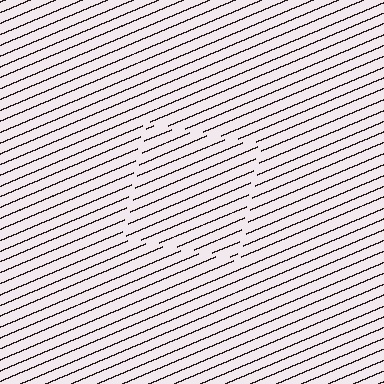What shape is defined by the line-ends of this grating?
An illusory square. The interior of the shape contains the same grating, shifted by half a period — the contour is defined by the phase discontinuity where line-ends from the inner and outer gratings abut.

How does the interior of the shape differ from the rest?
The interior of the shape contains the same grating, shifted by half a period — the contour is defined by the phase discontinuity where line-ends from the inner and outer gratings abut.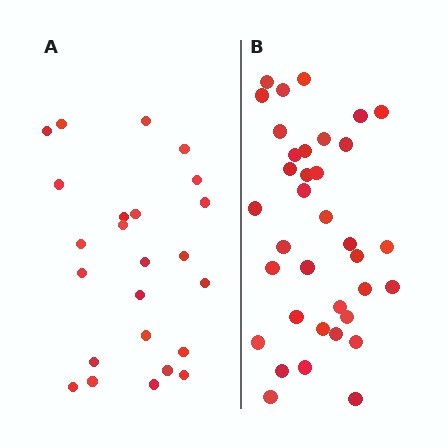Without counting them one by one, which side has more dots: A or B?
Region B (the right region) has more dots.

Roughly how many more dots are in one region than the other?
Region B has roughly 12 or so more dots than region A.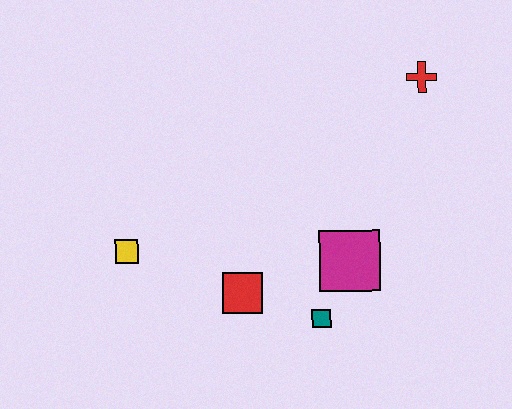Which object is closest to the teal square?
The magenta square is closest to the teal square.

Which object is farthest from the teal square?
The red cross is farthest from the teal square.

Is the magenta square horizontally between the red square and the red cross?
Yes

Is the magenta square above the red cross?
No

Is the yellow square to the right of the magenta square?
No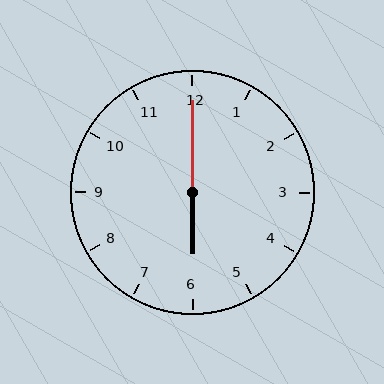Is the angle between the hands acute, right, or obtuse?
It is obtuse.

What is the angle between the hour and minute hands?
Approximately 180 degrees.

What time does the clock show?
6:00.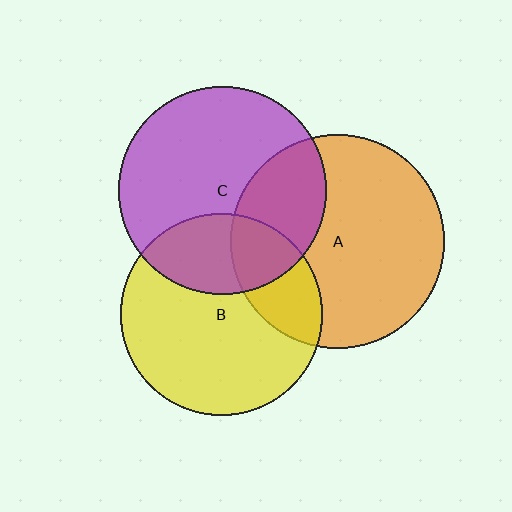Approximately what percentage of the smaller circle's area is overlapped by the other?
Approximately 30%.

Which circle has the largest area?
Circle A (orange).